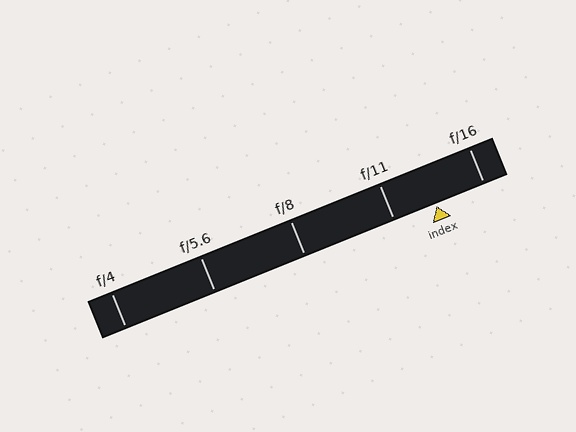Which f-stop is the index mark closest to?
The index mark is closest to f/11.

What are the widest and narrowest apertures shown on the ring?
The widest aperture shown is f/4 and the narrowest is f/16.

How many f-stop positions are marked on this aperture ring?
There are 5 f-stop positions marked.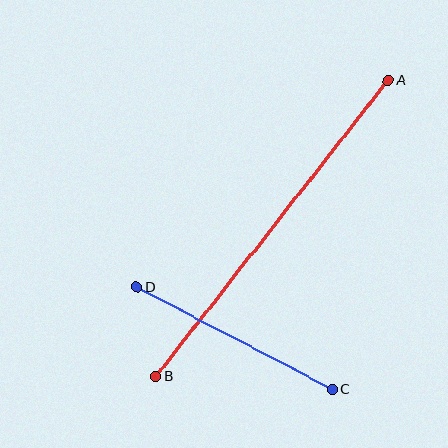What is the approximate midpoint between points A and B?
The midpoint is at approximately (272, 228) pixels.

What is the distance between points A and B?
The distance is approximately 376 pixels.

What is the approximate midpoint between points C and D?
The midpoint is at approximately (235, 338) pixels.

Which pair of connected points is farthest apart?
Points A and B are farthest apart.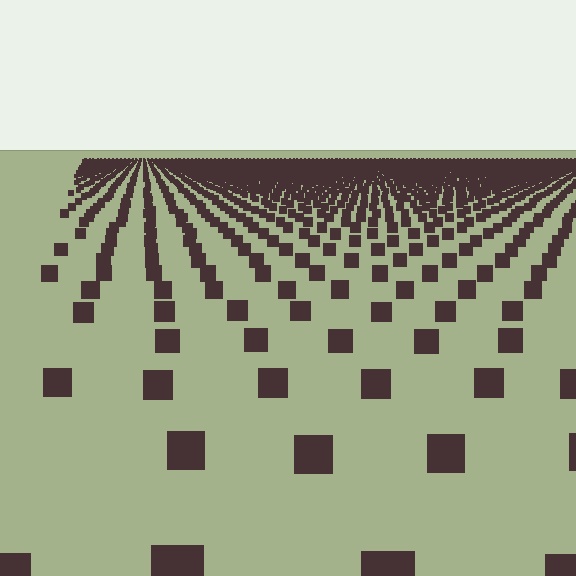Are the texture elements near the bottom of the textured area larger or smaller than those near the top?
Larger. Near the bottom, elements are closer to the viewer and appear at a bigger on-screen size.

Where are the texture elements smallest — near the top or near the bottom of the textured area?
Near the top.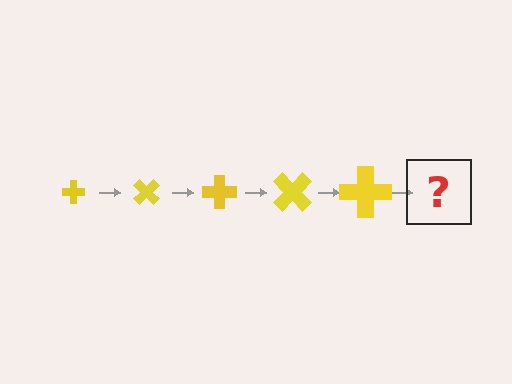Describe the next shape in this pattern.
It should be a cross, larger than the previous one and rotated 225 degrees from the start.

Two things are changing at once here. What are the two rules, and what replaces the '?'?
The two rules are that the cross grows larger each step and it rotates 45 degrees each step. The '?' should be a cross, larger than the previous one and rotated 225 degrees from the start.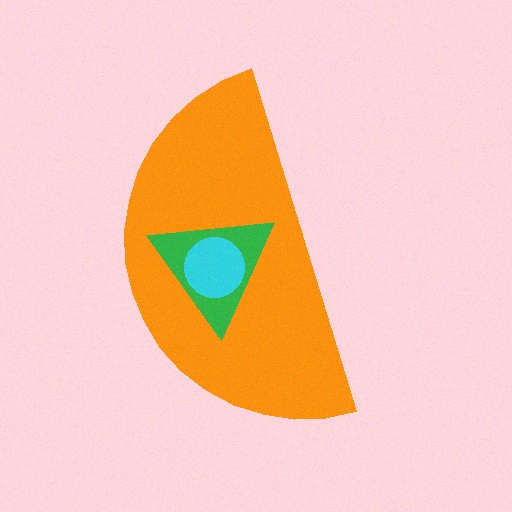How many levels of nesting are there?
3.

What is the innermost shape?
The cyan circle.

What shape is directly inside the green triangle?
The cyan circle.